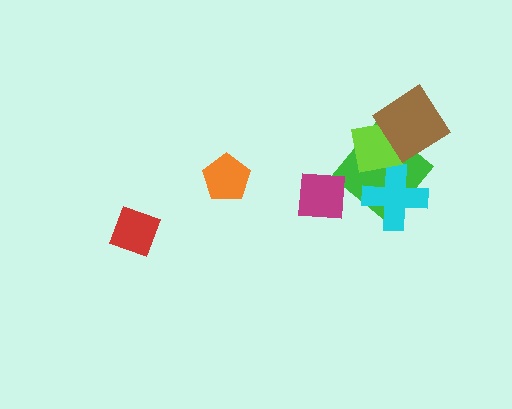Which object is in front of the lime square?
The brown diamond is in front of the lime square.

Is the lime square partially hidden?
Yes, it is partially covered by another shape.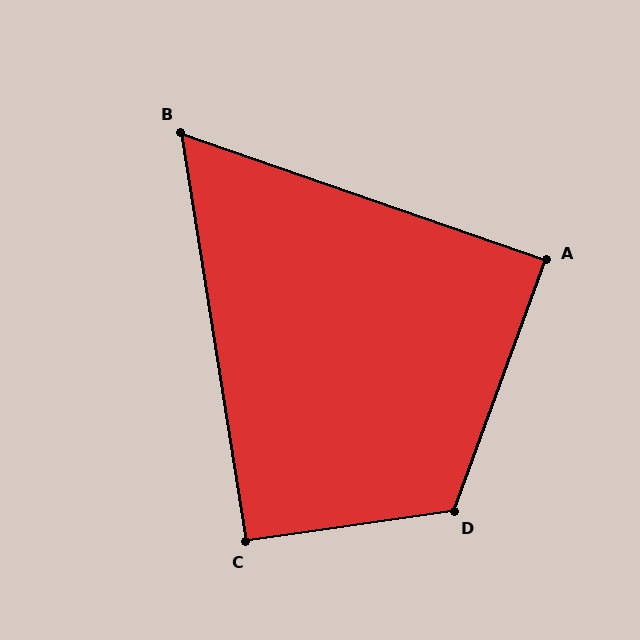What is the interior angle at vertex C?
Approximately 91 degrees (approximately right).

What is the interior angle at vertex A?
Approximately 89 degrees (approximately right).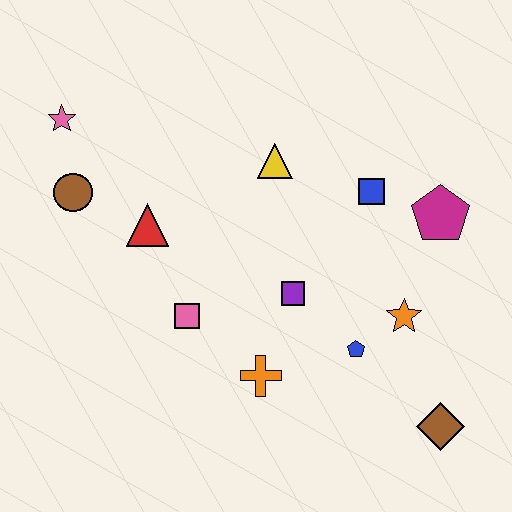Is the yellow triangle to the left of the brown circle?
No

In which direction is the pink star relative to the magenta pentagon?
The pink star is to the left of the magenta pentagon.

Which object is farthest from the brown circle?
The brown diamond is farthest from the brown circle.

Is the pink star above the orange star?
Yes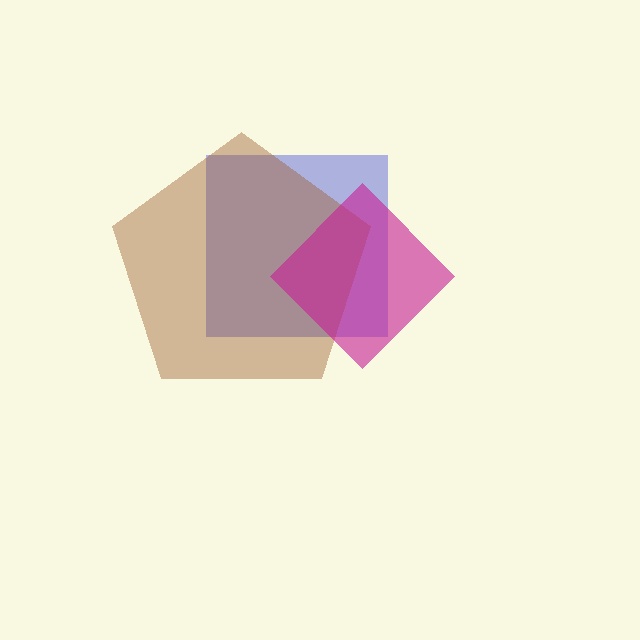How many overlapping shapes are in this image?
There are 3 overlapping shapes in the image.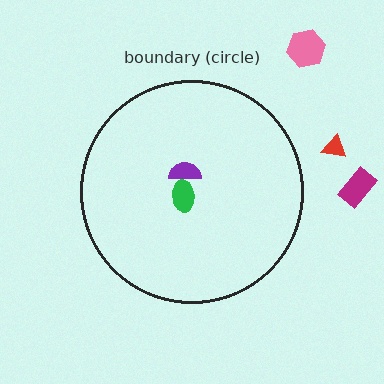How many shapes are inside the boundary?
2 inside, 3 outside.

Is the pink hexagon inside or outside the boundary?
Outside.